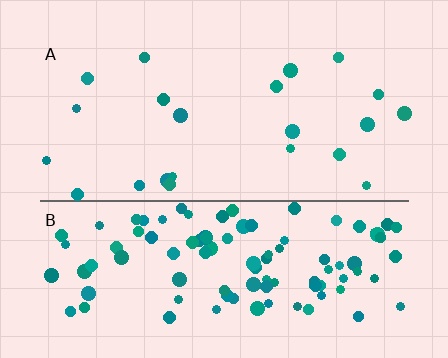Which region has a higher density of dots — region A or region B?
B (the bottom).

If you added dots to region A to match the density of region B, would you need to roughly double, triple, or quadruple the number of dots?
Approximately quadruple.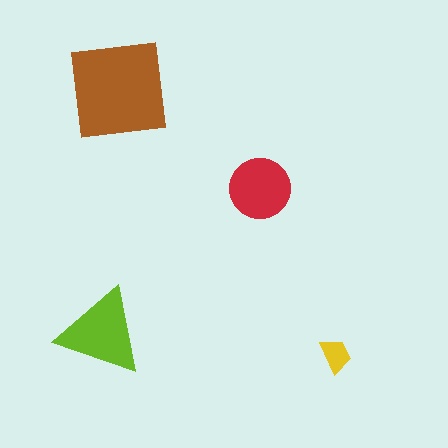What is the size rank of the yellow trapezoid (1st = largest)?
4th.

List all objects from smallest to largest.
The yellow trapezoid, the red circle, the lime triangle, the brown square.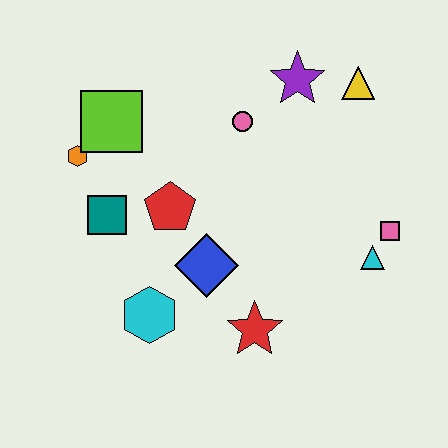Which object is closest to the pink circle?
The purple star is closest to the pink circle.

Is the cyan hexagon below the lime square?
Yes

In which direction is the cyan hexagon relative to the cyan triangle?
The cyan hexagon is to the left of the cyan triangle.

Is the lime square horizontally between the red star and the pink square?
No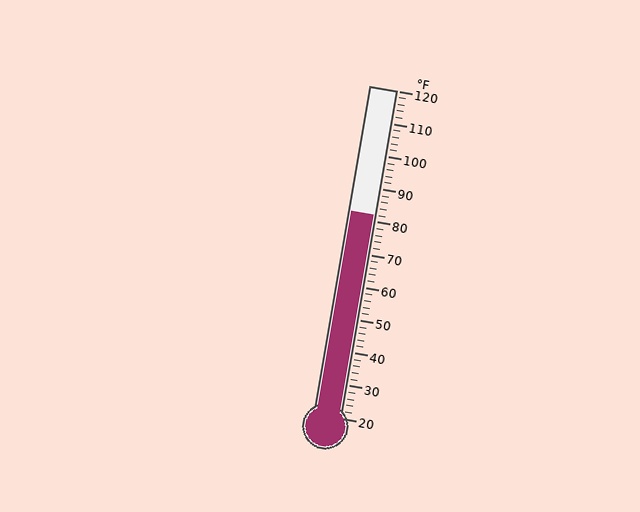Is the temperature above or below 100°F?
The temperature is below 100°F.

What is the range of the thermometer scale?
The thermometer scale ranges from 20°F to 120°F.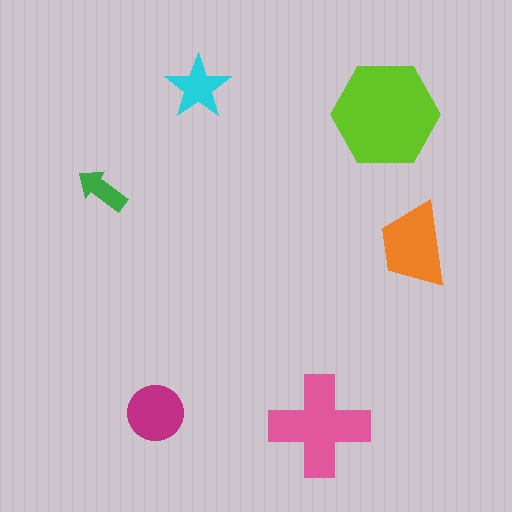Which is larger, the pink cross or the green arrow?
The pink cross.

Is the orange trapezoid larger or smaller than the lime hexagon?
Smaller.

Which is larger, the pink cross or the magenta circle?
The pink cross.